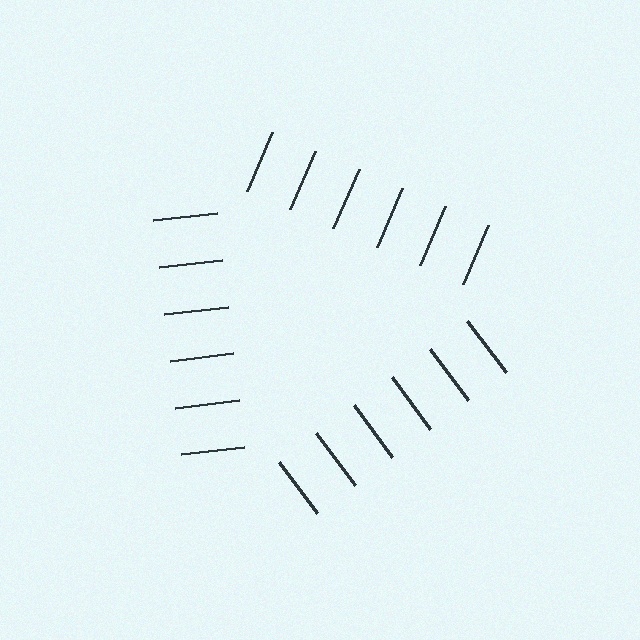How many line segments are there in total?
18 — 6 along each of the 3 edges.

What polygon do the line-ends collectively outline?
An illusory triangle — the line segments terminate on its edges but no continuous stroke is drawn.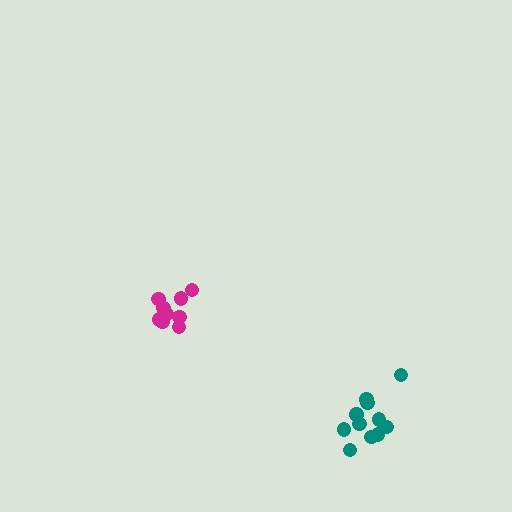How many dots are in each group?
Group 1: 9 dots, Group 2: 11 dots (20 total).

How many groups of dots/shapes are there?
There are 2 groups.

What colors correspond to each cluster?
The clusters are colored: magenta, teal.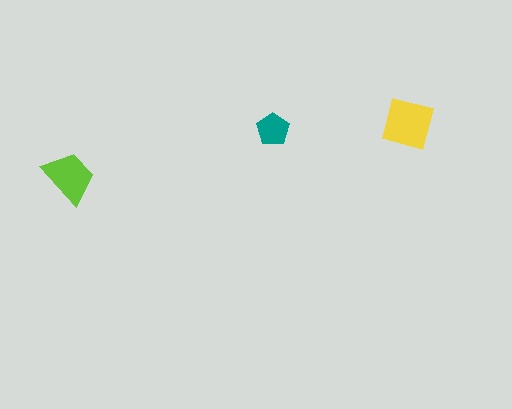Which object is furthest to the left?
The lime trapezoid is leftmost.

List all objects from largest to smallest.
The yellow square, the lime trapezoid, the teal pentagon.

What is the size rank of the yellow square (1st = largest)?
1st.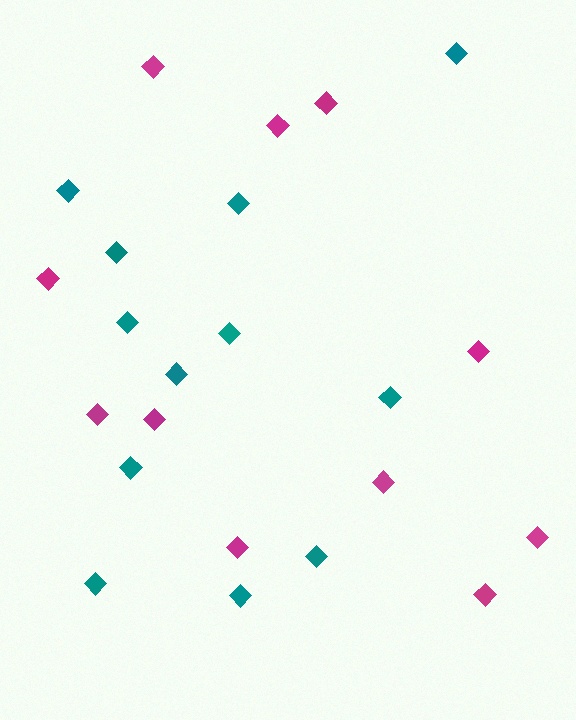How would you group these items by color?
There are 2 groups: one group of magenta diamonds (11) and one group of teal diamonds (12).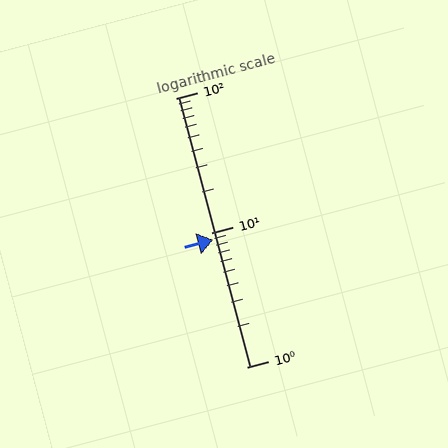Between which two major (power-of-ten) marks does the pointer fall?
The pointer is between 1 and 10.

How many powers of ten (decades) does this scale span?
The scale spans 2 decades, from 1 to 100.